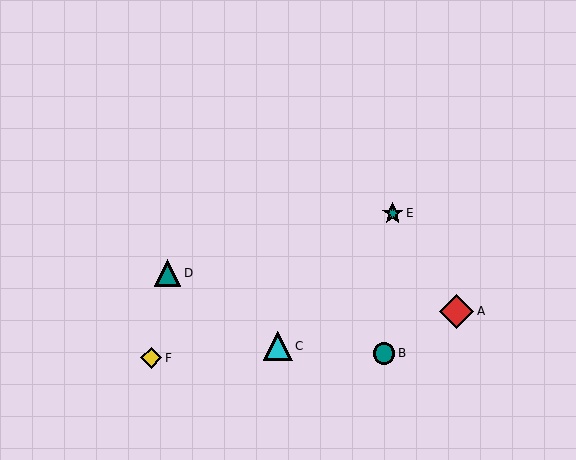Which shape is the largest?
The red diamond (labeled A) is the largest.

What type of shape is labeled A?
Shape A is a red diamond.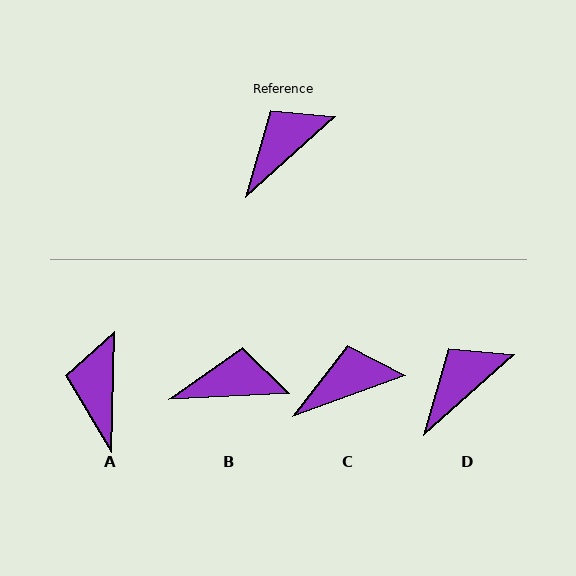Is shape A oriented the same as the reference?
No, it is off by about 47 degrees.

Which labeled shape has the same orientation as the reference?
D.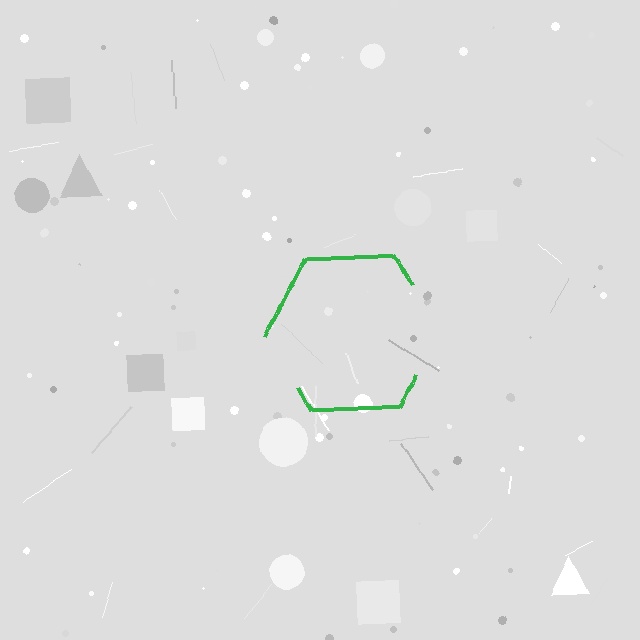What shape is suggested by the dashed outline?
The dashed outline suggests a hexagon.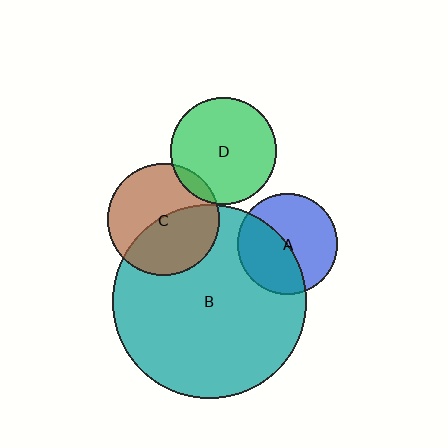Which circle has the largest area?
Circle B (teal).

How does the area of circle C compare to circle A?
Approximately 1.2 times.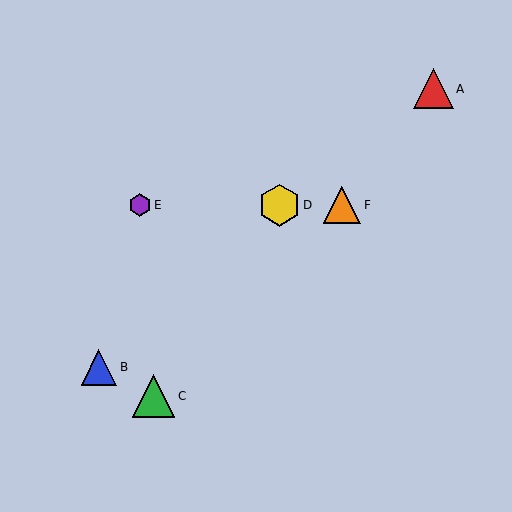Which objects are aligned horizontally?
Objects D, E, F are aligned horizontally.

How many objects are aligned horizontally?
3 objects (D, E, F) are aligned horizontally.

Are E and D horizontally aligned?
Yes, both are at y≈205.